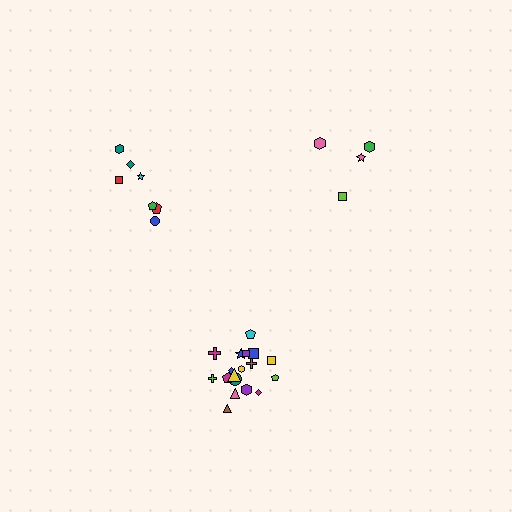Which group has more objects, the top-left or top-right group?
The top-left group.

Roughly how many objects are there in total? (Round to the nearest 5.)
Roughly 30 objects in total.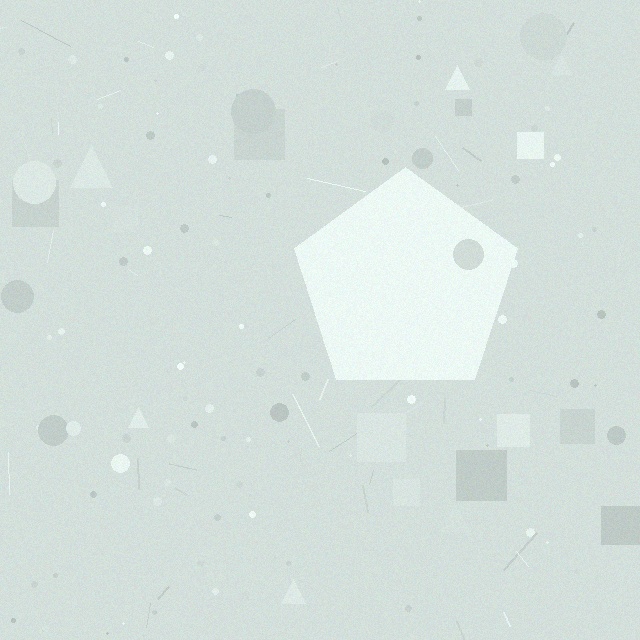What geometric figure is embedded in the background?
A pentagon is embedded in the background.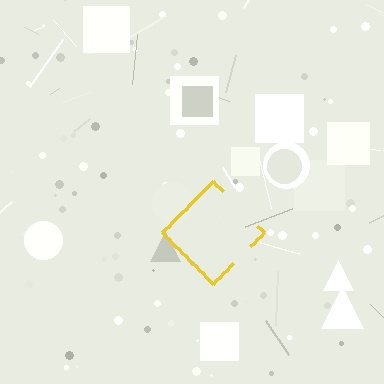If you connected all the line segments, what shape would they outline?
They would outline a diamond.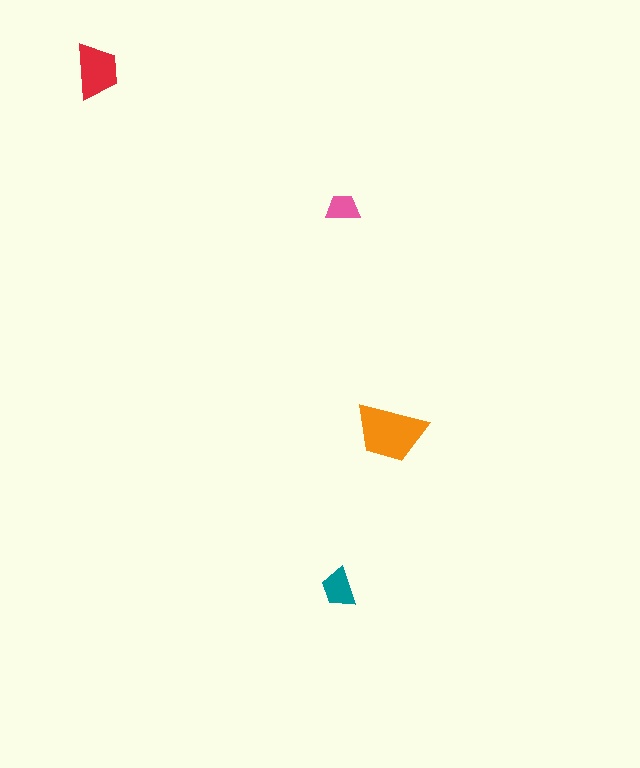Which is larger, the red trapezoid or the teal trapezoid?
The red one.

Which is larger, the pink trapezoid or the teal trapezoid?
The teal one.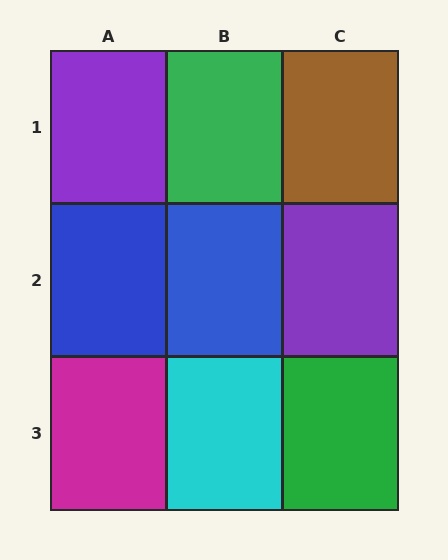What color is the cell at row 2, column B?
Blue.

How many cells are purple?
2 cells are purple.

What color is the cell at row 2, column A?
Blue.